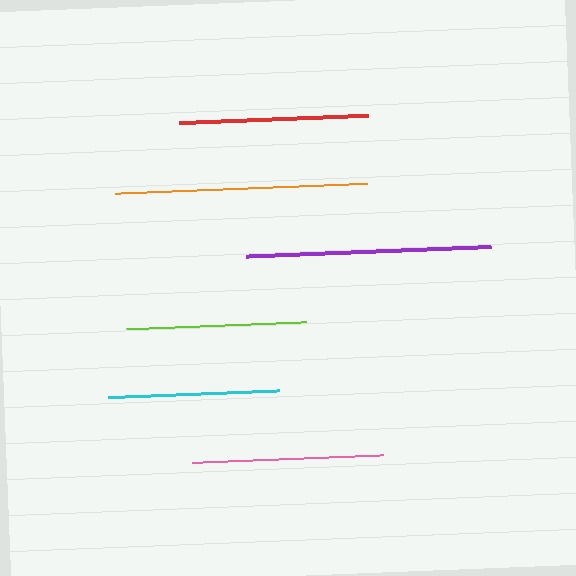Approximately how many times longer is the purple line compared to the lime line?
The purple line is approximately 1.4 times the length of the lime line.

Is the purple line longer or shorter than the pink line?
The purple line is longer than the pink line.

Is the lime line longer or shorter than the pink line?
The pink line is longer than the lime line.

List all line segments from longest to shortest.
From longest to shortest: orange, purple, pink, red, lime, cyan.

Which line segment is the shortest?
The cyan line is the shortest at approximately 171 pixels.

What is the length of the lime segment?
The lime segment is approximately 180 pixels long.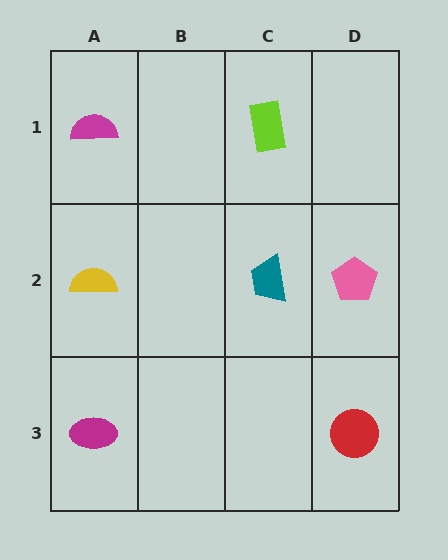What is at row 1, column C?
A lime rectangle.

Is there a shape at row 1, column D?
No, that cell is empty.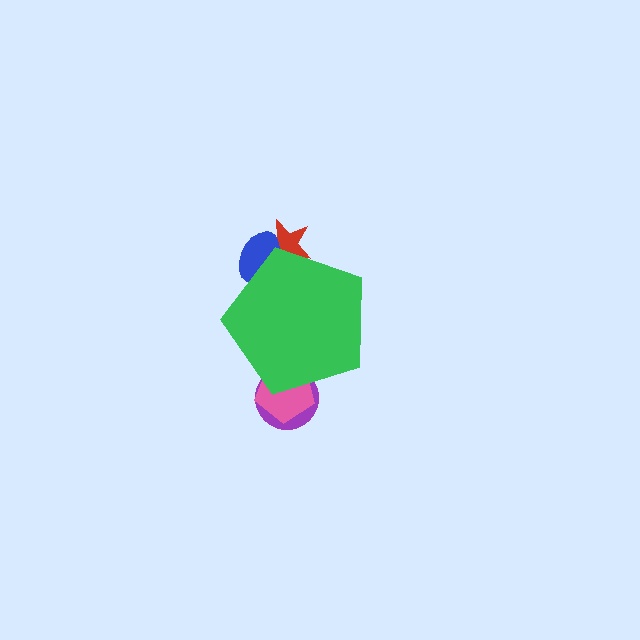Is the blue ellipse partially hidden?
Yes, the blue ellipse is partially hidden behind the green pentagon.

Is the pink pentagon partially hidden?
Yes, the pink pentagon is partially hidden behind the green pentagon.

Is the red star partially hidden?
Yes, the red star is partially hidden behind the green pentagon.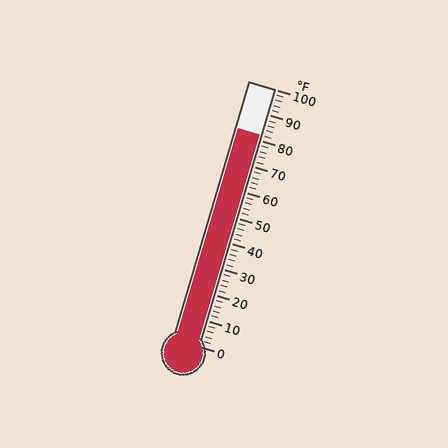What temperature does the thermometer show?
The thermometer shows approximately 82°F.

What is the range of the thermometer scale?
The thermometer scale ranges from 0°F to 100°F.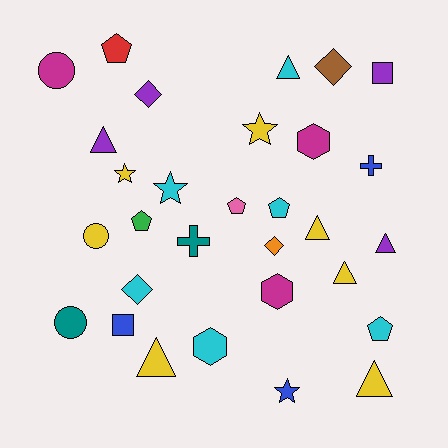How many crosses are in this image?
There are 2 crosses.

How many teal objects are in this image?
There are 2 teal objects.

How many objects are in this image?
There are 30 objects.